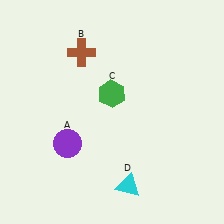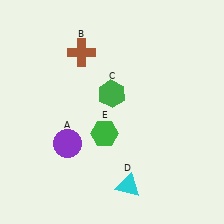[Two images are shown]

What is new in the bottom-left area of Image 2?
A green hexagon (E) was added in the bottom-left area of Image 2.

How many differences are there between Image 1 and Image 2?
There is 1 difference between the two images.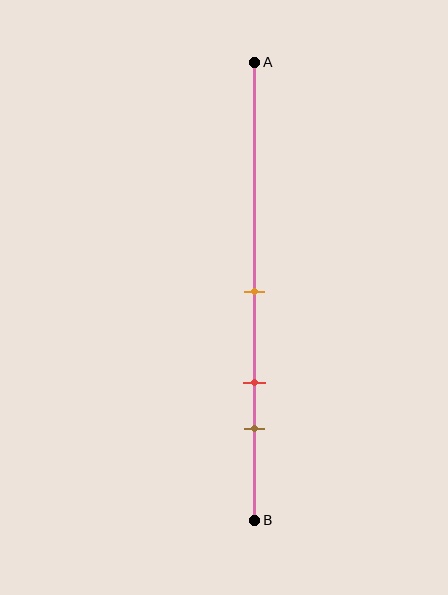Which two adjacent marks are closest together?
The red and brown marks are the closest adjacent pair.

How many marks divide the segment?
There are 3 marks dividing the segment.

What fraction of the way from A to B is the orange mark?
The orange mark is approximately 50% (0.5) of the way from A to B.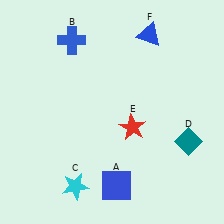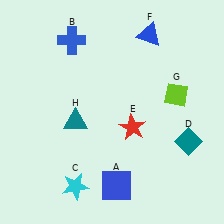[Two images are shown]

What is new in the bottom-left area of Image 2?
A teal triangle (H) was added in the bottom-left area of Image 2.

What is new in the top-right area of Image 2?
A lime diamond (G) was added in the top-right area of Image 2.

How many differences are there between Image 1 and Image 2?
There are 2 differences between the two images.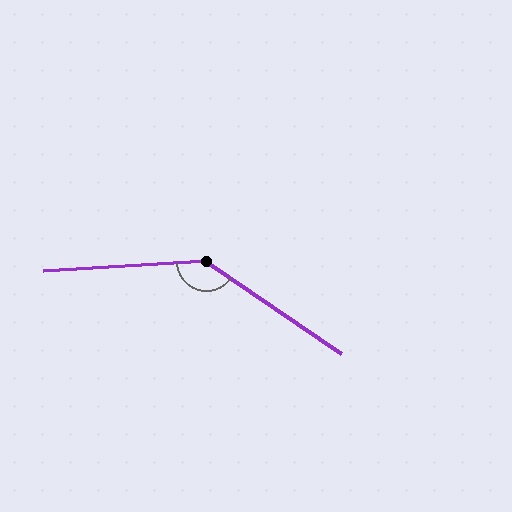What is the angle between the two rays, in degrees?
Approximately 142 degrees.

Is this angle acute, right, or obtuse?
It is obtuse.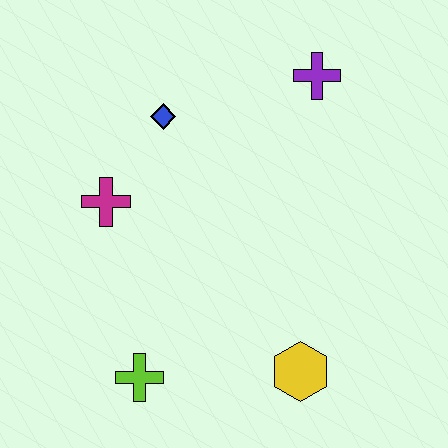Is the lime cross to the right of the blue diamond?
No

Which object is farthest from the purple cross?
The lime cross is farthest from the purple cross.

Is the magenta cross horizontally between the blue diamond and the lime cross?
No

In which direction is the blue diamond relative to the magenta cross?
The blue diamond is above the magenta cross.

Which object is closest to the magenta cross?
The blue diamond is closest to the magenta cross.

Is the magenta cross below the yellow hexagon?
No